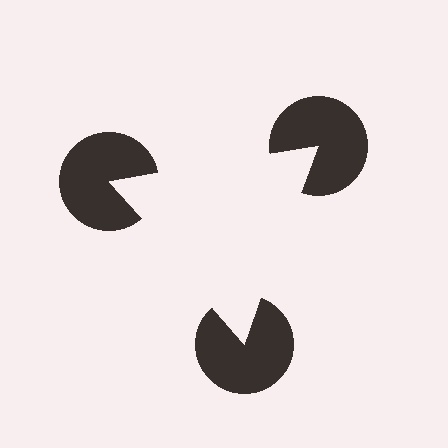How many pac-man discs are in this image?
There are 3 — one at each vertex of the illusory triangle.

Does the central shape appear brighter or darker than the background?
It typically appears slightly brighter than the background, even though no actual brightness change is drawn.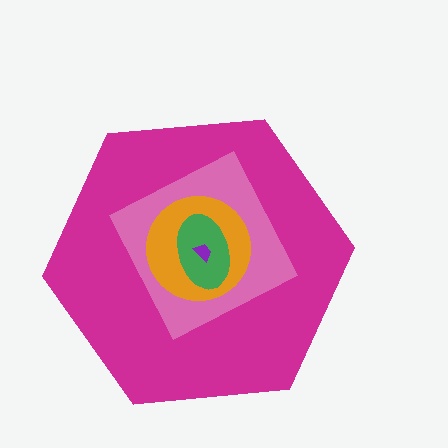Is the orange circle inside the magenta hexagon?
Yes.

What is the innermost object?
The purple trapezoid.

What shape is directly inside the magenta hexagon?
The pink diamond.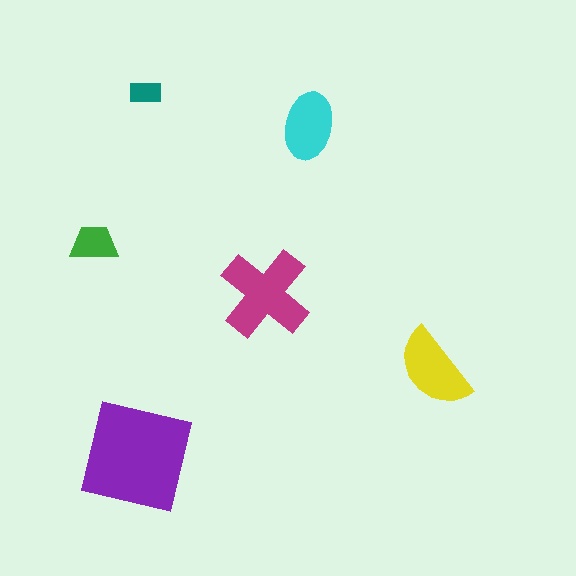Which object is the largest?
The purple square.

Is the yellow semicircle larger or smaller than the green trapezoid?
Larger.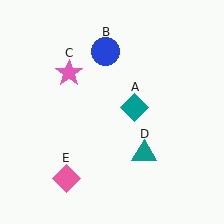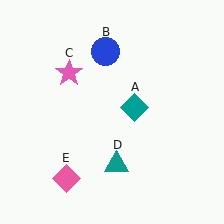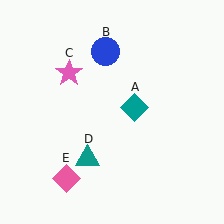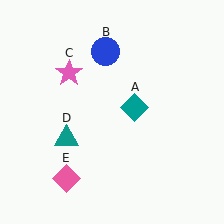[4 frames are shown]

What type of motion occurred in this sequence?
The teal triangle (object D) rotated clockwise around the center of the scene.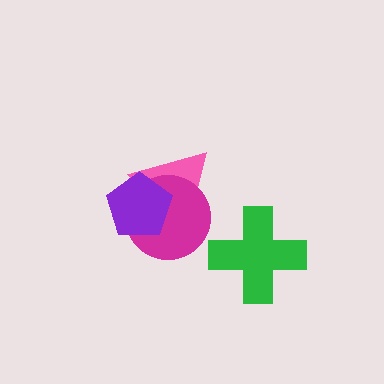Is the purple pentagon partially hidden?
No, no other shape covers it.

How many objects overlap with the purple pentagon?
2 objects overlap with the purple pentagon.